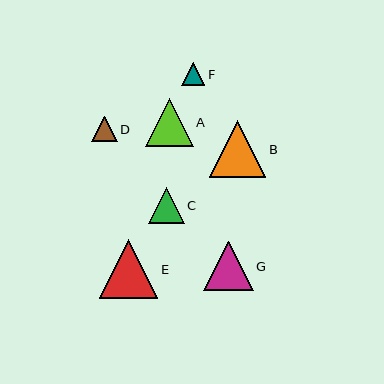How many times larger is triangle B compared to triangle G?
Triangle B is approximately 1.1 times the size of triangle G.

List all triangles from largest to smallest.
From largest to smallest: E, B, G, A, C, D, F.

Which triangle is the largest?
Triangle E is the largest with a size of approximately 59 pixels.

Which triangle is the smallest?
Triangle F is the smallest with a size of approximately 24 pixels.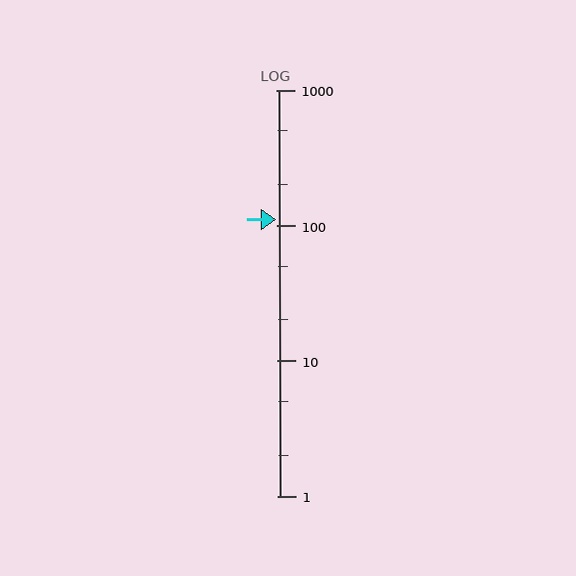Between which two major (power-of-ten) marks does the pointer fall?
The pointer is between 100 and 1000.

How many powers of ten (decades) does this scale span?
The scale spans 3 decades, from 1 to 1000.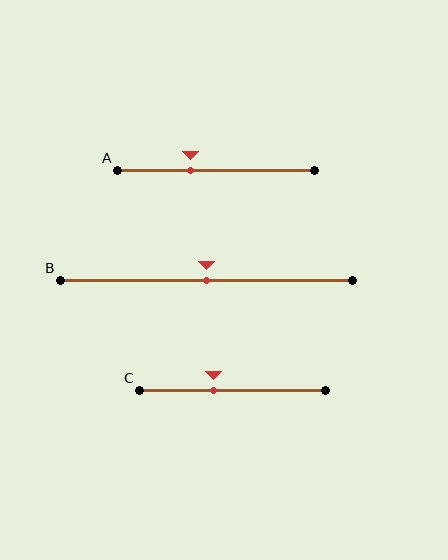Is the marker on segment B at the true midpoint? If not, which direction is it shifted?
Yes, the marker on segment B is at the true midpoint.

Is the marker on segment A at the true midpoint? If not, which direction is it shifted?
No, the marker on segment A is shifted to the left by about 13% of the segment length.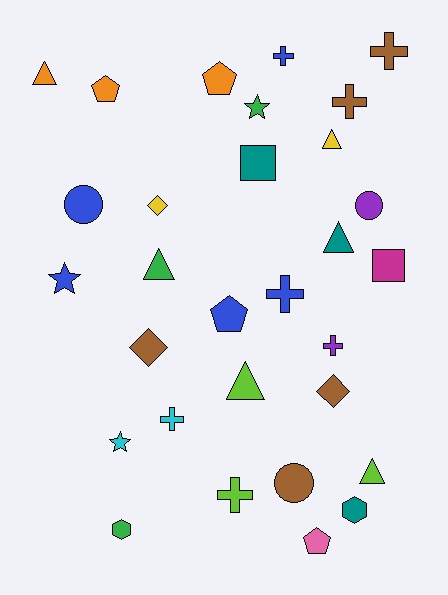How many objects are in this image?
There are 30 objects.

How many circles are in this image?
There are 3 circles.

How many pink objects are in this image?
There is 1 pink object.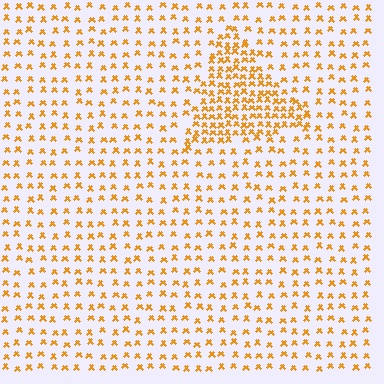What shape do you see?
I see a triangle.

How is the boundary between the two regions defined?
The boundary is defined by a change in element density (approximately 2.3x ratio). All elements are the same color, size, and shape.